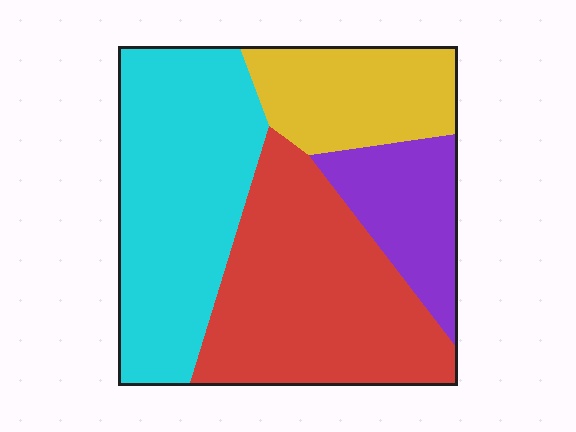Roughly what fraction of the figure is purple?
Purple covers around 15% of the figure.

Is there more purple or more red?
Red.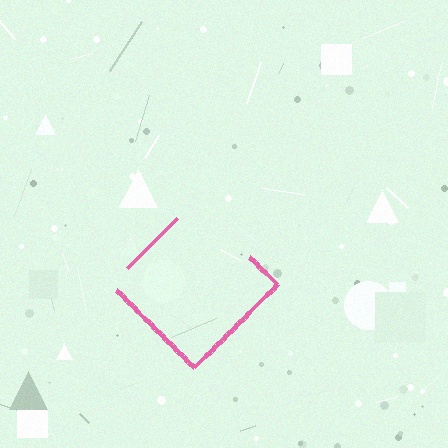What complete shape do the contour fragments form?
The contour fragments form a diamond.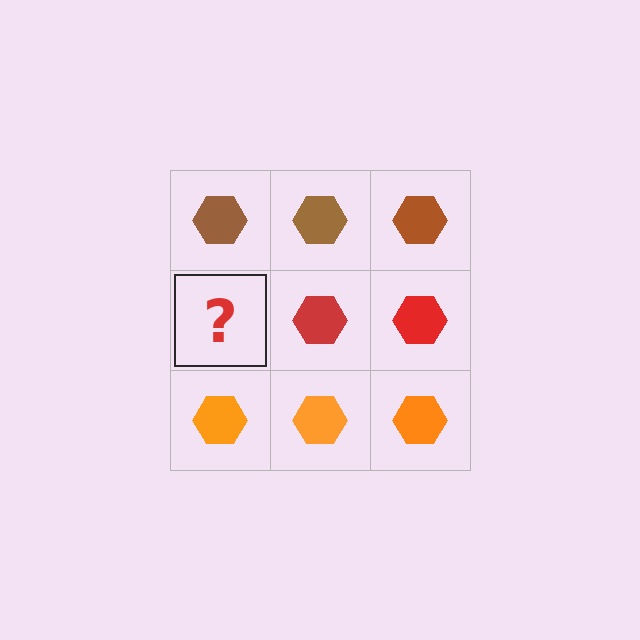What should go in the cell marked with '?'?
The missing cell should contain a red hexagon.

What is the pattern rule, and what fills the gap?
The rule is that each row has a consistent color. The gap should be filled with a red hexagon.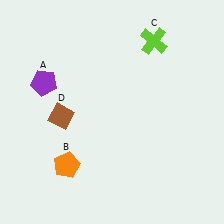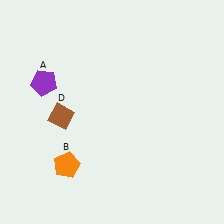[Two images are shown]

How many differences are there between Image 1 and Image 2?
There is 1 difference between the two images.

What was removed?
The lime cross (C) was removed in Image 2.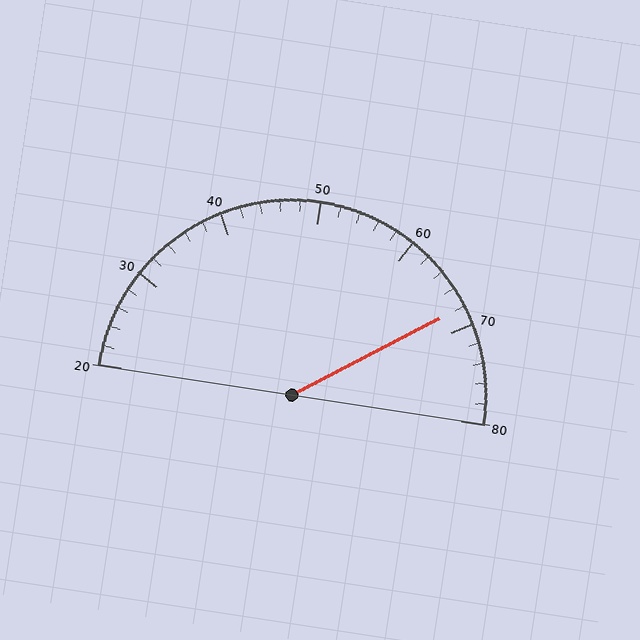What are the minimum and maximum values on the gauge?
The gauge ranges from 20 to 80.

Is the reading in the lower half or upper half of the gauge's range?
The reading is in the upper half of the range (20 to 80).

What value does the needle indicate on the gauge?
The needle indicates approximately 68.